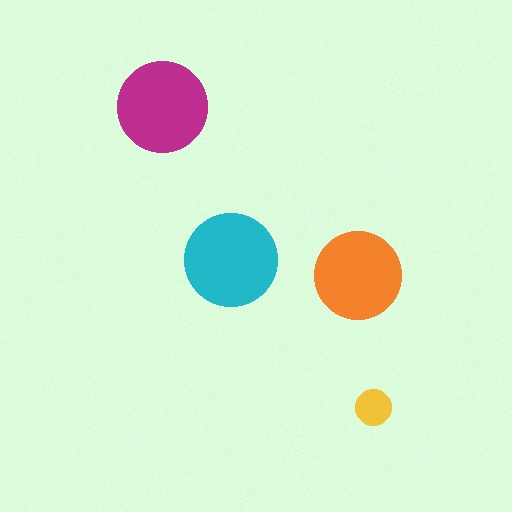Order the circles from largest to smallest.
the cyan one, the magenta one, the orange one, the yellow one.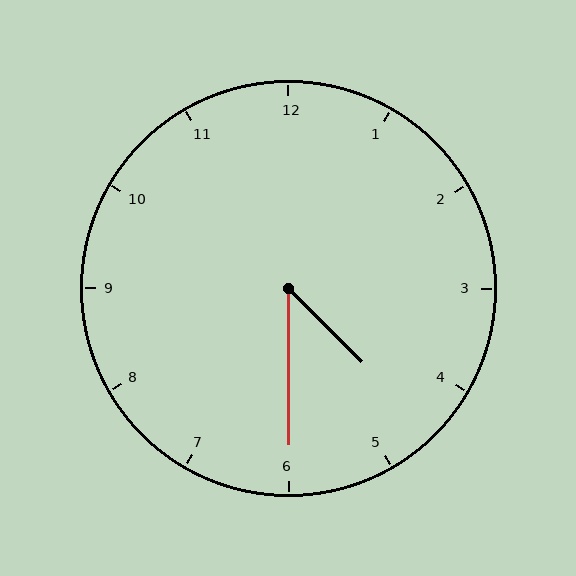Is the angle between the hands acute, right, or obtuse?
It is acute.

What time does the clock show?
4:30.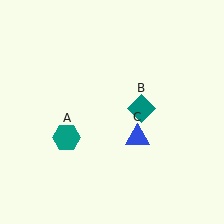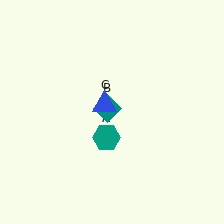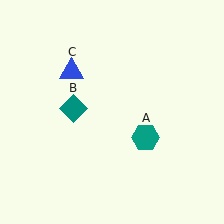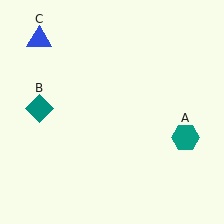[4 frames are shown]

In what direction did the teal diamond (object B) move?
The teal diamond (object B) moved left.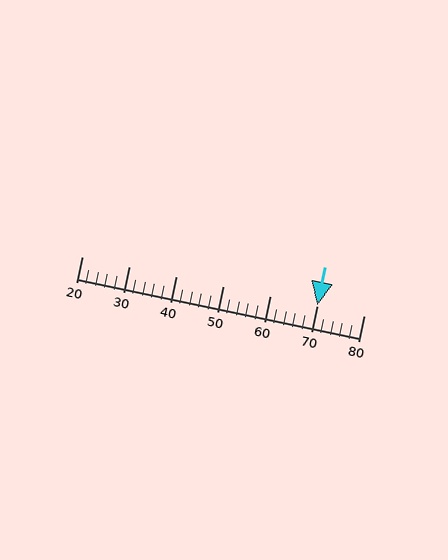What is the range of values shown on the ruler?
The ruler shows values from 20 to 80.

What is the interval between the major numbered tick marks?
The major tick marks are spaced 10 units apart.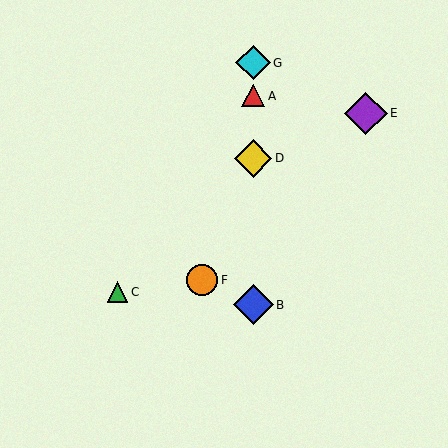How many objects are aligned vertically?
4 objects (A, B, D, G) are aligned vertically.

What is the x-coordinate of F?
Object F is at x≈202.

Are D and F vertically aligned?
No, D is at x≈253 and F is at x≈202.